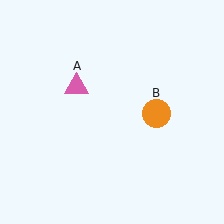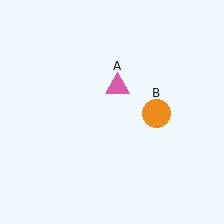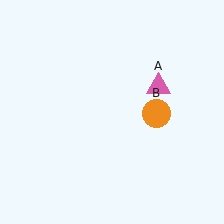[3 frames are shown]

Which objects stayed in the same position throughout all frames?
Orange circle (object B) remained stationary.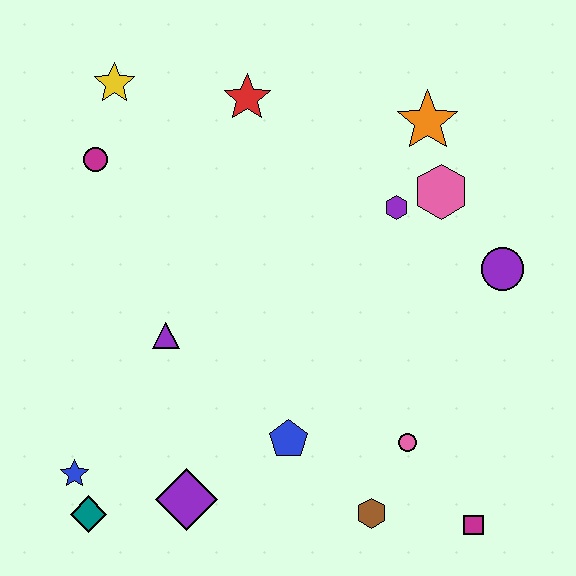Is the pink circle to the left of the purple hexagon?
No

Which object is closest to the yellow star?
The magenta circle is closest to the yellow star.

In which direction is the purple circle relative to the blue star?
The purple circle is to the right of the blue star.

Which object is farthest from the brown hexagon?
The yellow star is farthest from the brown hexagon.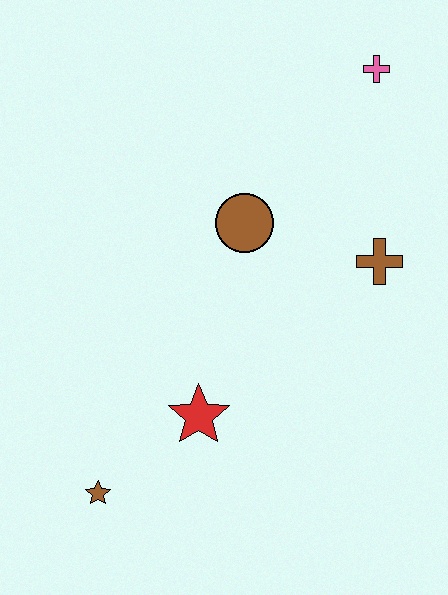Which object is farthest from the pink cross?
The brown star is farthest from the pink cross.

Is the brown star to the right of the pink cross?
No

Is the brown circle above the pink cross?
No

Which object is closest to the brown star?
The red star is closest to the brown star.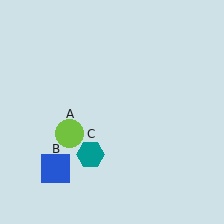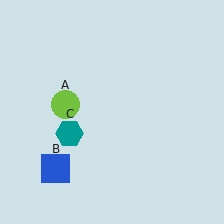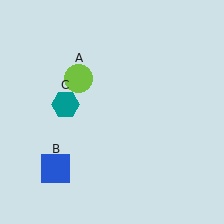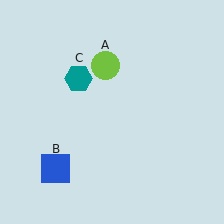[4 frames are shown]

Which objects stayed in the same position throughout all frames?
Blue square (object B) remained stationary.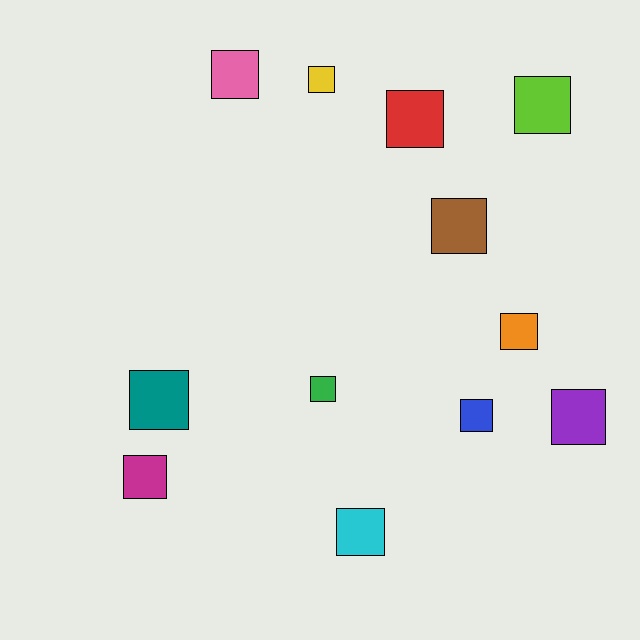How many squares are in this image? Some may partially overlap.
There are 12 squares.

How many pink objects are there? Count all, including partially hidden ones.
There is 1 pink object.